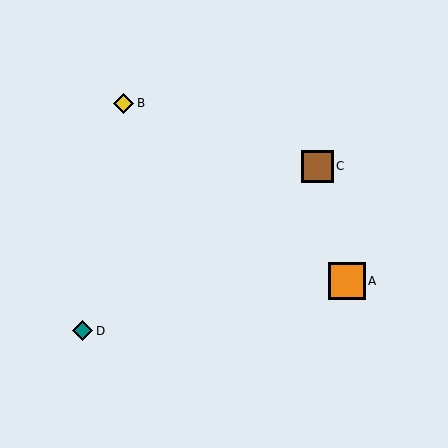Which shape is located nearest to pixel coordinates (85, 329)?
The teal diamond (labeled D) at (83, 331) is nearest to that location.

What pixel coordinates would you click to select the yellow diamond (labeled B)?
Click at (124, 103) to select the yellow diamond B.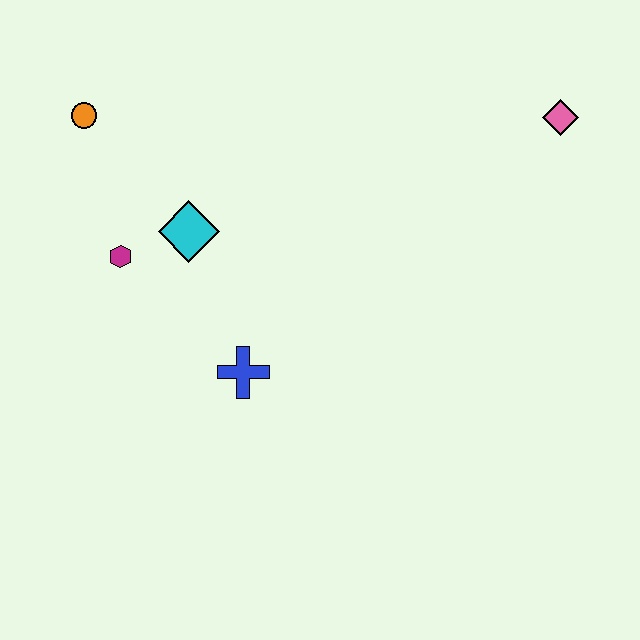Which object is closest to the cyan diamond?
The magenta hexagon is closest to the cyan diamond.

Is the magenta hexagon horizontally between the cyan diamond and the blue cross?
No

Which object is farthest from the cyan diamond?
The pink diamond is farthest from the cyan diamond.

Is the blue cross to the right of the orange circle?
Yes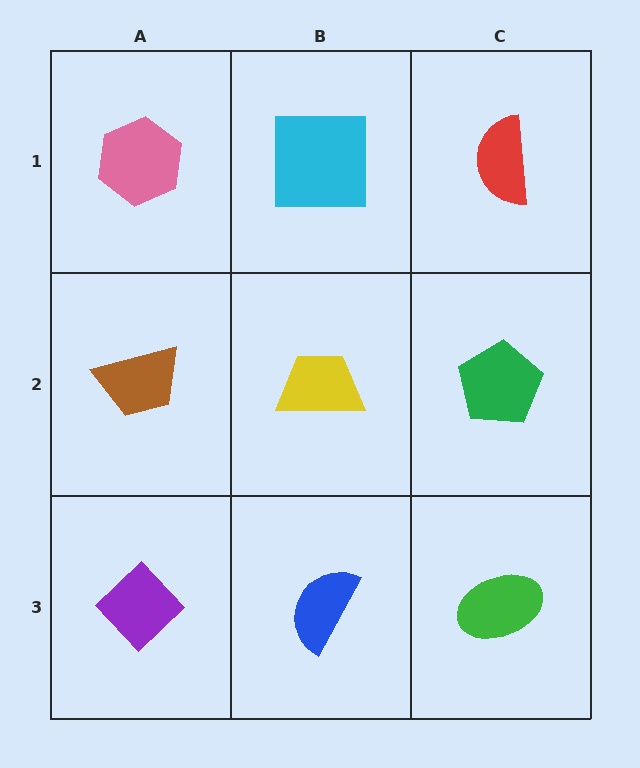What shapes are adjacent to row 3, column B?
A yellow trapezoid (row 2, column B), a purple diamond (row 3, column A), a green ellipse (row 3, column C).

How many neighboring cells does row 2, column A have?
3.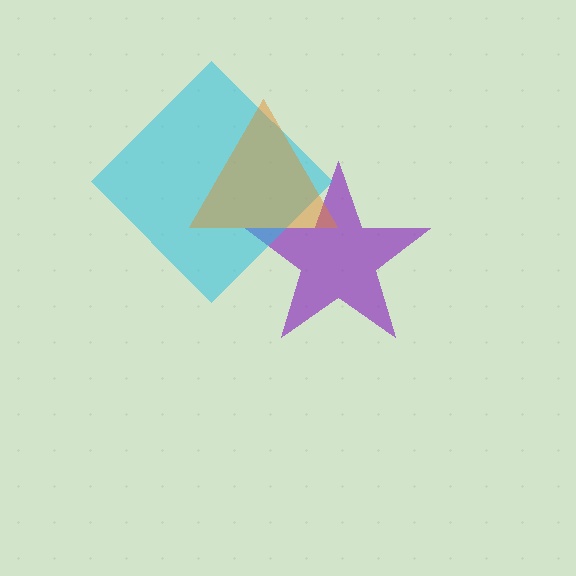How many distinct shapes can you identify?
There are 3 distinct shapes: a purple star, a cyan diamond, an orange triangle.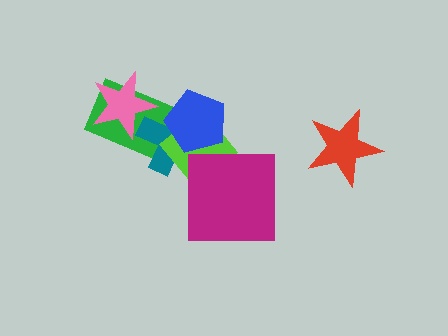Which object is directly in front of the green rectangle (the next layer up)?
The teal cross is directly in front of the green rectangle.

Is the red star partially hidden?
No, no other shape covers it.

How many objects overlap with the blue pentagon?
3 objects overlap with the blue pentagon.